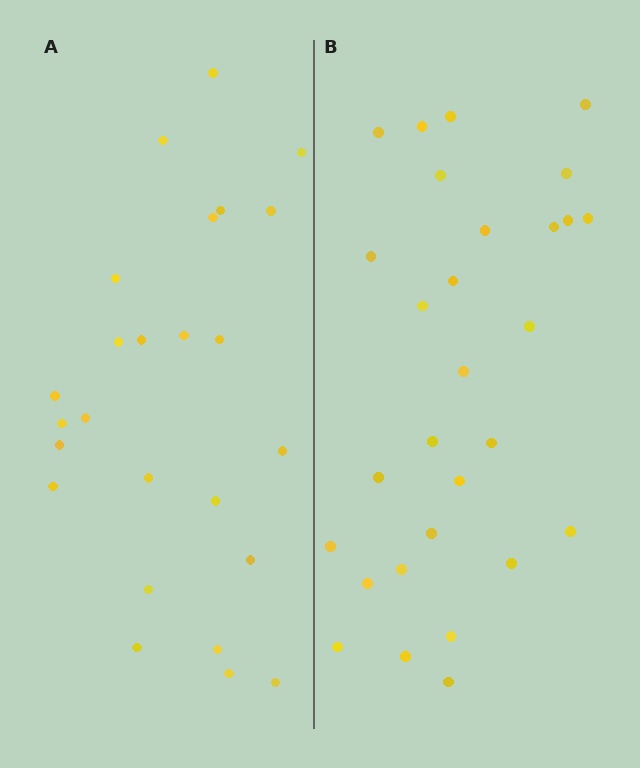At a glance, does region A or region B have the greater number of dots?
Region B (the right region) has more dots.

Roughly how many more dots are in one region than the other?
Region B has about 4 more dots than region A.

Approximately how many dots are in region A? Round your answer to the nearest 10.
About 20 dots. (The exact count is 25, which rounds to 20.)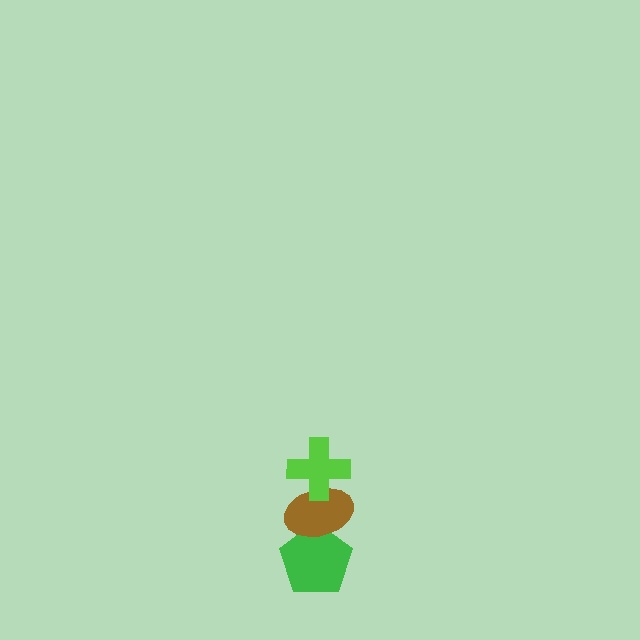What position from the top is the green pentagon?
The green pentagon is 3rd from the top.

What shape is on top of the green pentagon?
The brown ellipse is on top of the green pentagon.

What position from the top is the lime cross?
The lime cross is 1st from the top.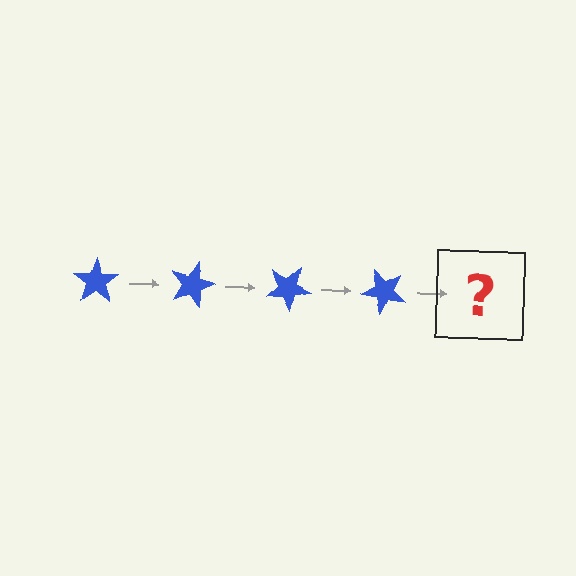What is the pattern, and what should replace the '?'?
The pattern is that the star rotates 15 degrees each step. The '?' should be a blue star rotated 60 degrees.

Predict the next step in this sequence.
The next step is a blue star rotated 60 degrees.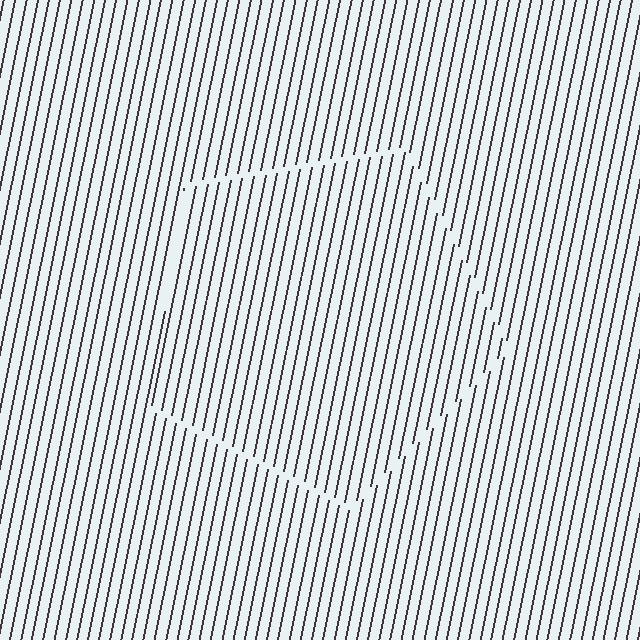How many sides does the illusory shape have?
5 sides — the line-ends trace a pentagon.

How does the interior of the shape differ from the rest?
The interior of the shape contains the same grating, shifted by half a period — the contour is defined by the phase discontinuity where line-ends from the inner and outer gratings abut.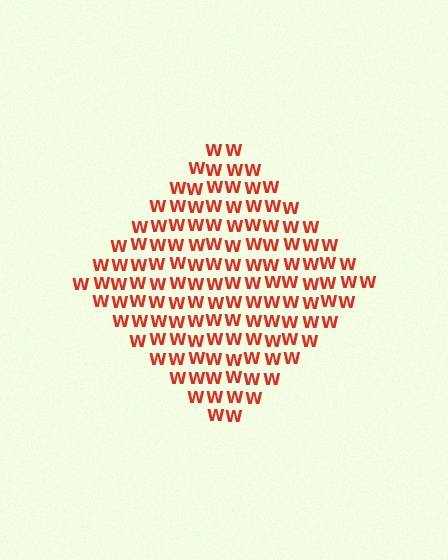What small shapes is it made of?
It is made of small letter W's.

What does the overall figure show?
The overall figure shows a diamond.